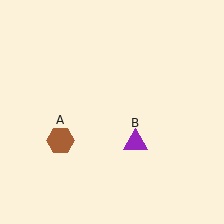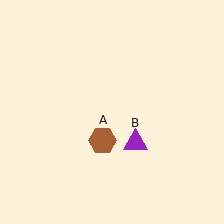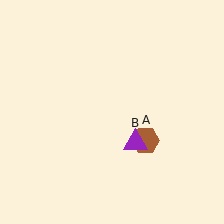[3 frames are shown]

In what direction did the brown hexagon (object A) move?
The brown hexagon (object A) moved right.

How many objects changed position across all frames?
1 object changed position: brown hexagon (object A).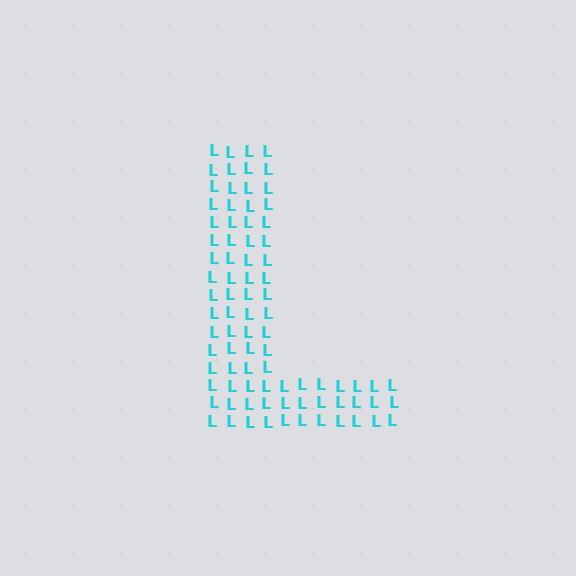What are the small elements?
The small elements are letter L's.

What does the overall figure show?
The overall figure shows the letter L.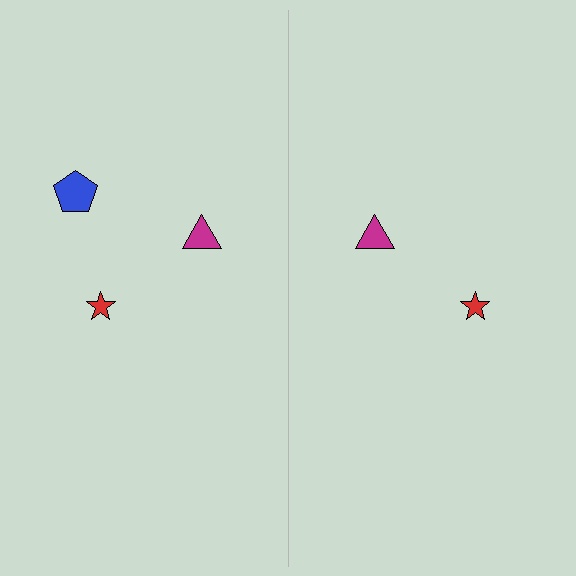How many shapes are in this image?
There are 5 shapes in this image.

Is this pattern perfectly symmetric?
No, the pattern is not perfectly symmetric. A blue pentagon is missing from the right side.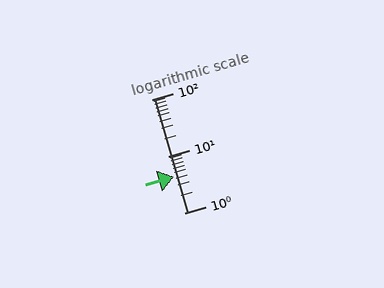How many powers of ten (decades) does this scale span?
The scale spans 2 decades, from 1 to 100.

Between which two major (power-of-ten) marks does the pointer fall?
The pointer is between 1 and 10.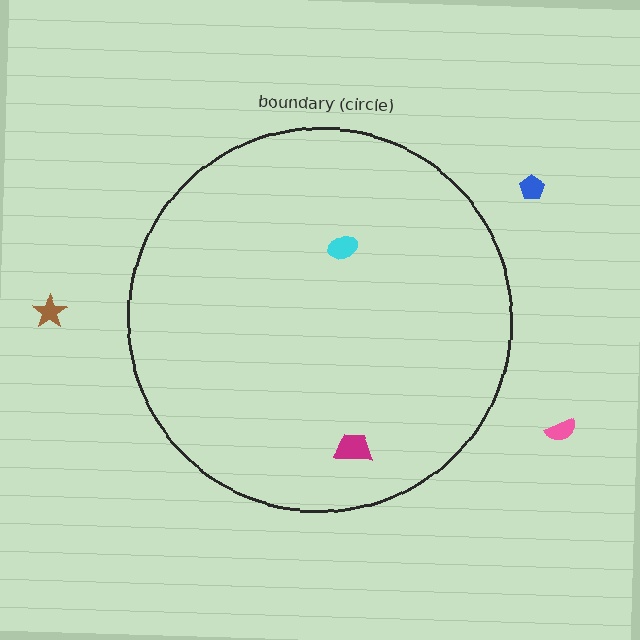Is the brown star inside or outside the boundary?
Outside.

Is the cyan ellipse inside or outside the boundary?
Inside.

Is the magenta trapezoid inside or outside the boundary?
Inside.